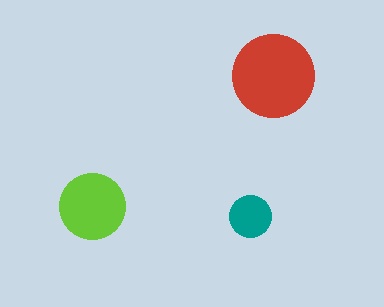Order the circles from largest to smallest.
the red one, the lime one, the teal one.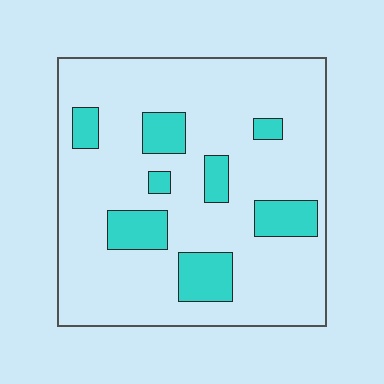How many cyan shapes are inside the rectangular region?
8.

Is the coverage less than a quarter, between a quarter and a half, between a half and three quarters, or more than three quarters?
Less than a quarter.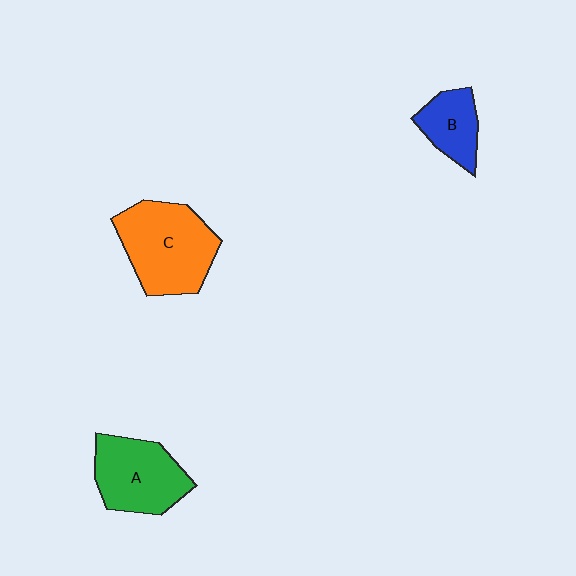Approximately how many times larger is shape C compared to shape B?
Approximately 2.0 times.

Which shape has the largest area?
Shape C (orange).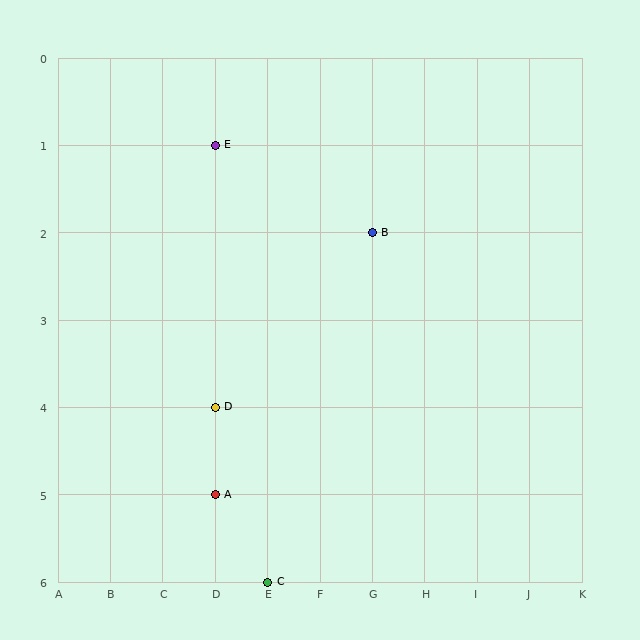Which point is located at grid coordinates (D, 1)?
Point E is at (D, 1).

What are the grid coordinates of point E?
Point E is at grid coordinates (D, 1).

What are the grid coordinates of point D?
Point D is at grid coordinates (D, 4).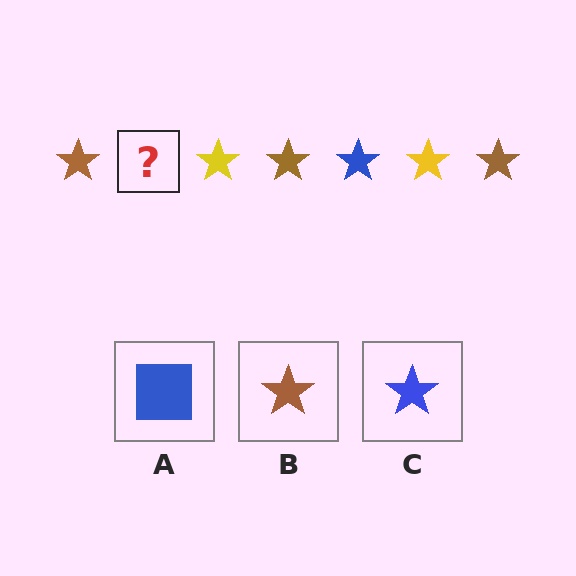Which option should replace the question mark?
Option C.